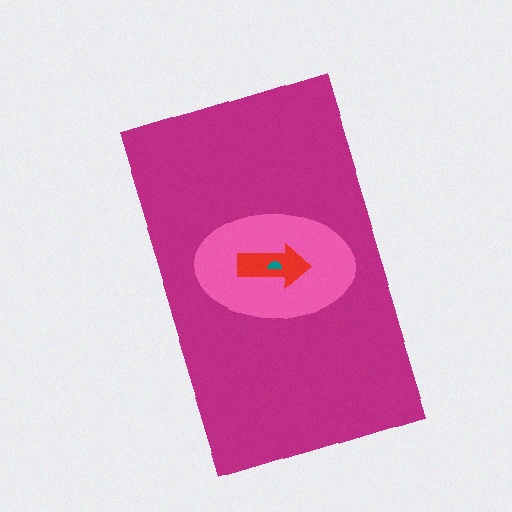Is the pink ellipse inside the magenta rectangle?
Yes.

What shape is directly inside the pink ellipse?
The red arrow.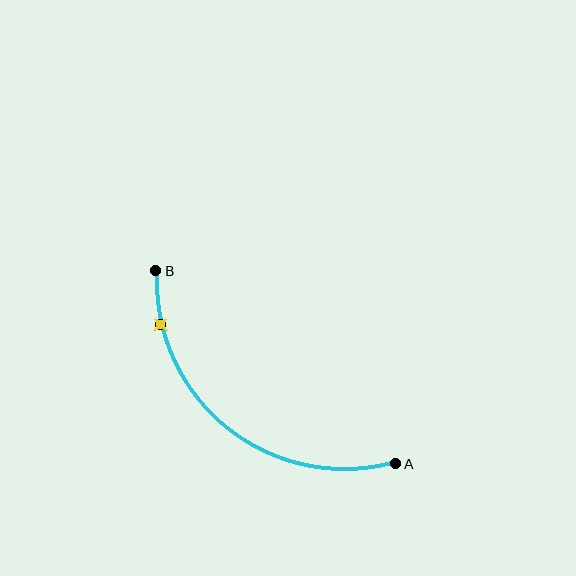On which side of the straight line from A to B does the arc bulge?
The arc bulges below and to the left of the straight line connecting A and B.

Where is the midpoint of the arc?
The arc midpoint is the point on the curve farthest from the straight line joining A and B. It sits below and to the left of that line.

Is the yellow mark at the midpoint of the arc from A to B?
No. The yellow mark lies on the arc but is closer to endpoint B. The arc midpoint would be at the point on the curve equidistant along the arc from both A and B.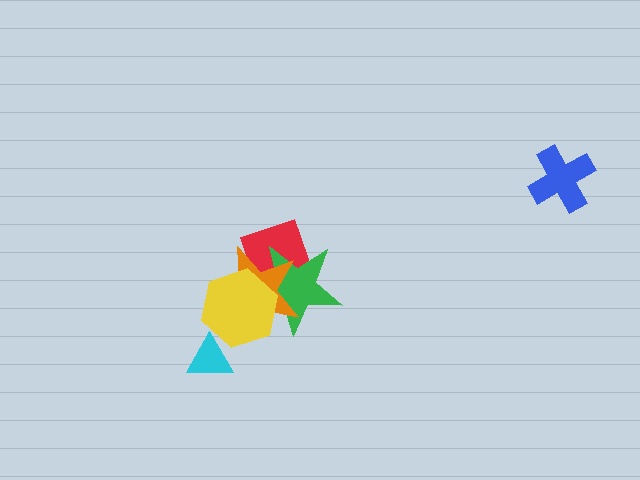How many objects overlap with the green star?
3 objects overlap with the green star.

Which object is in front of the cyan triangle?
The yellow hexagon is in front of the cyan triangle.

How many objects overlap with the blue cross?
0 objects overlap with the blue cross.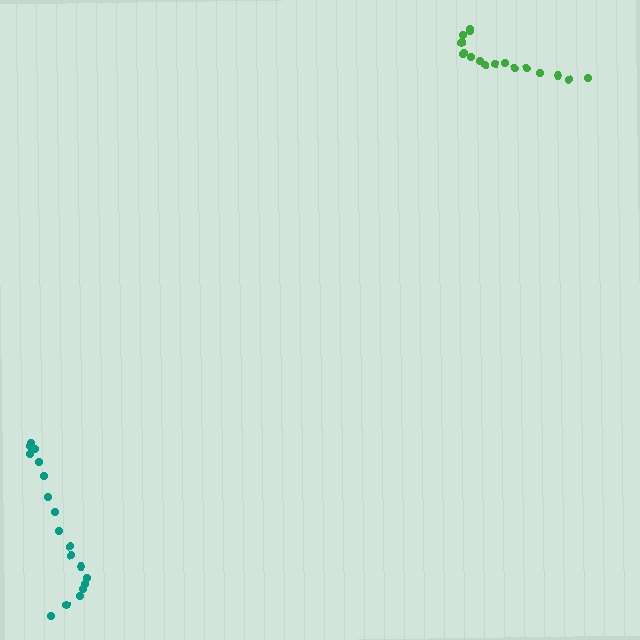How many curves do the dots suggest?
There are 2 distinct paths.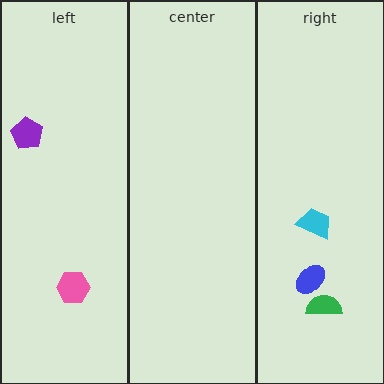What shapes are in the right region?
The cyan trapezoid, the green semicircle, the blue ellipse.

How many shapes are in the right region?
3.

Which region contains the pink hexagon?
The left region.